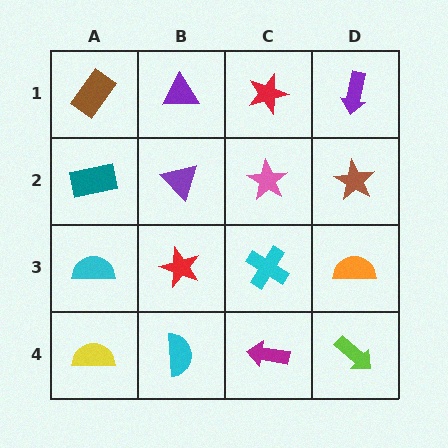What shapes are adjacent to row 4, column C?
A cyan cross (row 3, column C), a cyan semicircle (row 4, column B), a lime arrow (row 4, column D).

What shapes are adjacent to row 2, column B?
A purple triangle (row 1, column B), a red star (row 3, column B), a teal rectangle (row 2, column A), a pink star (row 2, column C).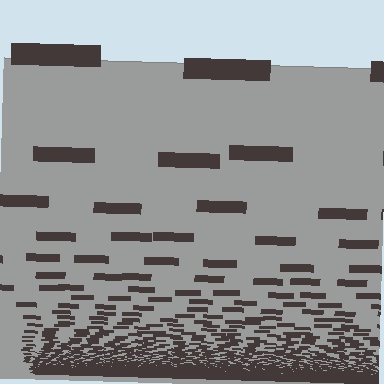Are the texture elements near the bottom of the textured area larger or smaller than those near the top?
Smaller. The gradient is inverted — elements near the bottom are smaller and denser.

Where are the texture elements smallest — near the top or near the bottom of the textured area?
Near the bottom.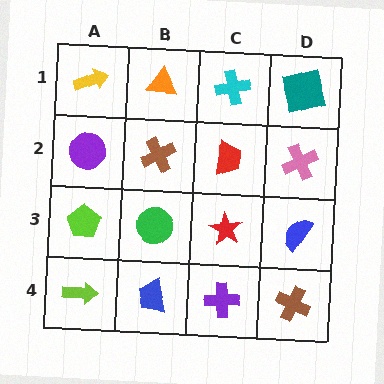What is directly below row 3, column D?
A brown cross.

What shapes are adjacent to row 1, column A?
A purple circle (row 2, column A), an orange triangle (row 1, column B).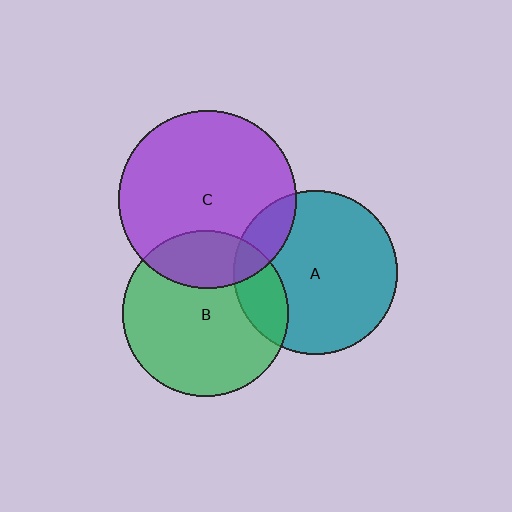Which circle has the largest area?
Circle C (purple).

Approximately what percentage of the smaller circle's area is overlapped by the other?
Approximately 25%.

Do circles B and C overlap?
Yes.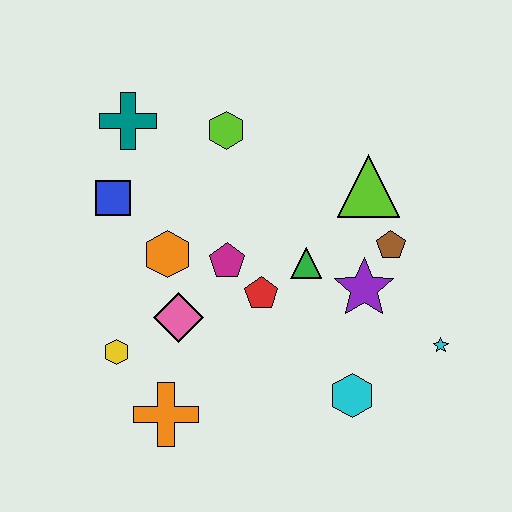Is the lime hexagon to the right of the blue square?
Yes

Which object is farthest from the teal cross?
The cyan star is farthest from the teal cross.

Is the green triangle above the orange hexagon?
No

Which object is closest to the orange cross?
The yellow hexagon is closest to the orange cross.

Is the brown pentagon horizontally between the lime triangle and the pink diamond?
No